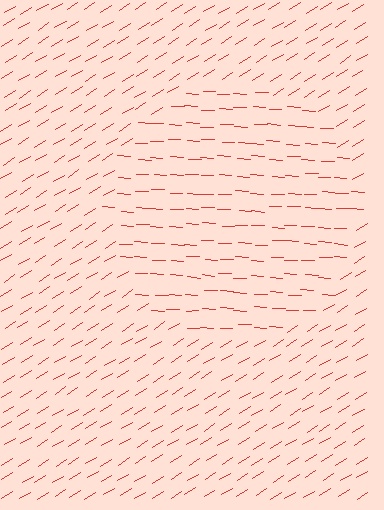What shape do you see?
I see a circle.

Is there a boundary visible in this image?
Yes, there is a texture boundary formed by a change in line orientation.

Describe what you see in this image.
The image is filled with small red line segments. A circle region in the image has lines oriented differently from the surrounding lines, creating a visible texture boundary.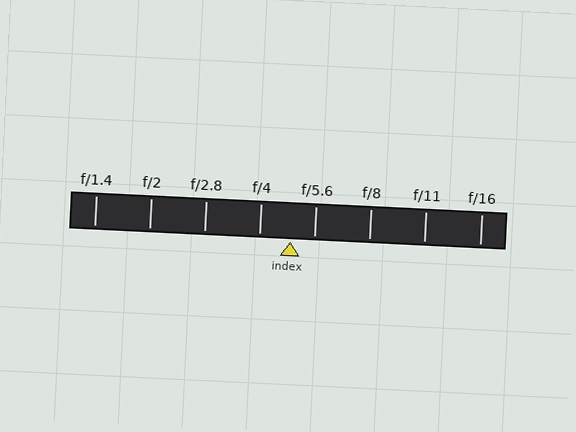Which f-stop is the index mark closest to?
The index mark is closest to f/5.6.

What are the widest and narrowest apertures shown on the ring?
The widest aperture shown is f/1.4 and the narrowest is f/16.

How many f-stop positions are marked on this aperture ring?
There are 8 f-stop positions marked.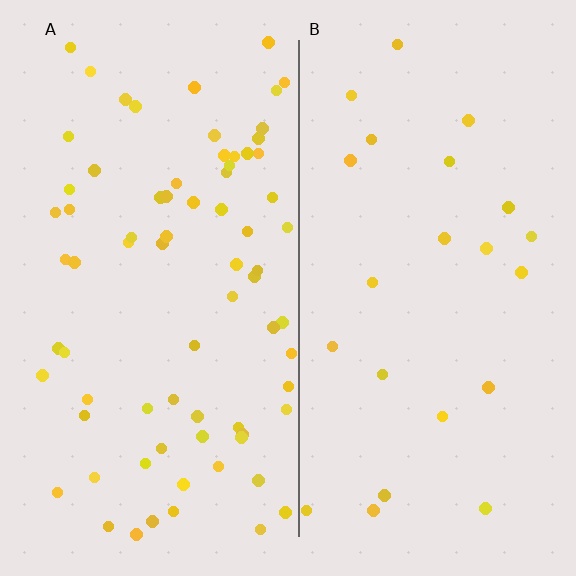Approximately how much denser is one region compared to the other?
Approximately 3.2× — region A over region B.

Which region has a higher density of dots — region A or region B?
A (the left).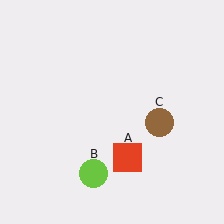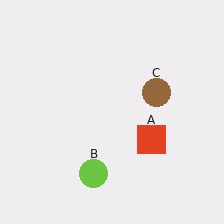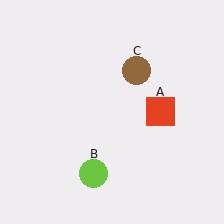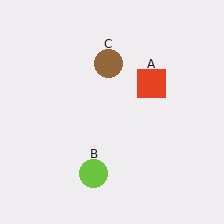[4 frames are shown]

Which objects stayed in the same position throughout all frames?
Lime circle (object B) remained stationary.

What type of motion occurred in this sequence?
The red square (object A), brown circle (object C) rotated counterclockwise around the center of the scene.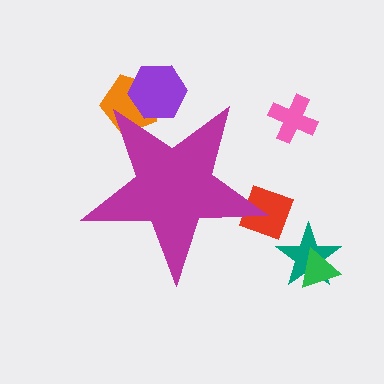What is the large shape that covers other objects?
A magenta star.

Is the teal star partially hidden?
No, the teal star is fully visible.